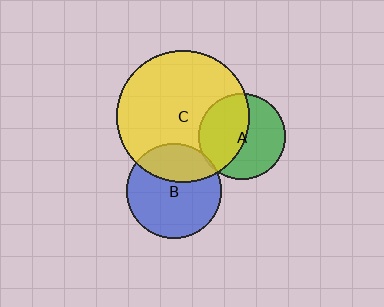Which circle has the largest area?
Circle C (yellow).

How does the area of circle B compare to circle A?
Approximately 1.2 times.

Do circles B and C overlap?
Yes.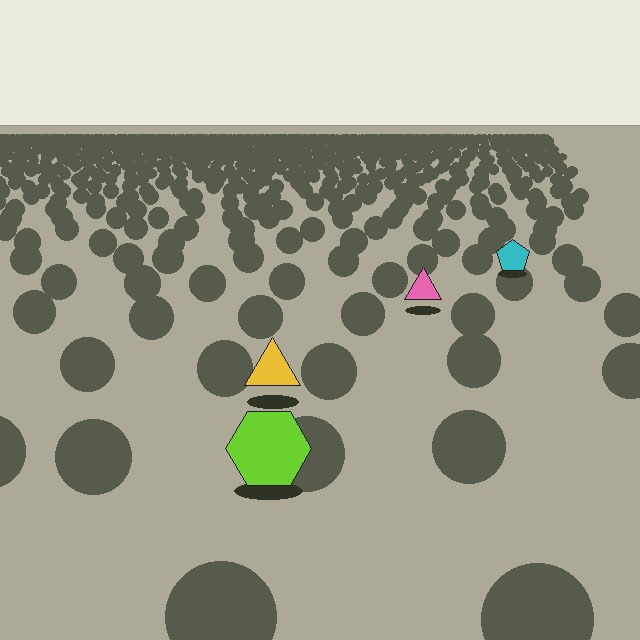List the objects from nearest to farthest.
From nearest to farthest: the lime hexagon, the yellow triangle, the pink triangle, the cyan pentagon.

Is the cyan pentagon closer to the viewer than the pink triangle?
No. The pink triangle is closer — you can tell from the texture gradient: the ground texture is coarser near it.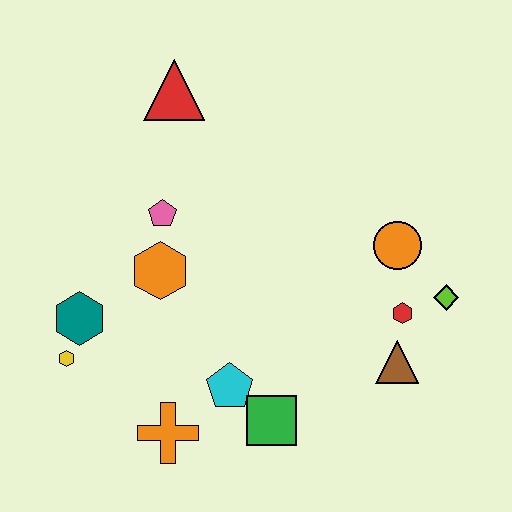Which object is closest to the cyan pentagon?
The green square is closest to the cyan pentagon.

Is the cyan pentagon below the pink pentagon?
Yes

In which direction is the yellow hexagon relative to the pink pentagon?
The yellow hexagon is below the pink pentagon.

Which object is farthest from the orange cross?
The red triangle is farthest from the orange cross.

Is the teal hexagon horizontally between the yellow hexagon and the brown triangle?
Yes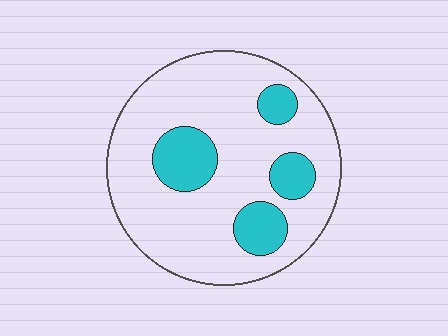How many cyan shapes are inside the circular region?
4.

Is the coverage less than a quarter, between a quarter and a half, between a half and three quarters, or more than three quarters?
Less than a quarter.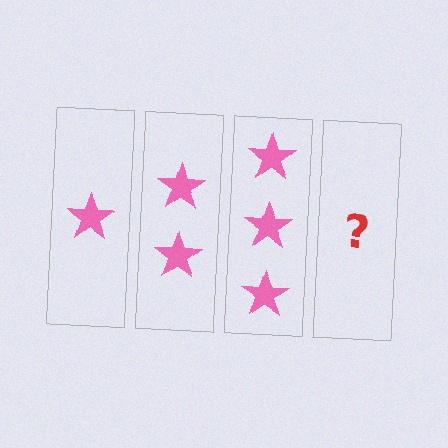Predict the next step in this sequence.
The next step is 4 stars.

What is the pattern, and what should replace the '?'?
The pattern is that each step adds one more star. The '?' should be 4 stars.